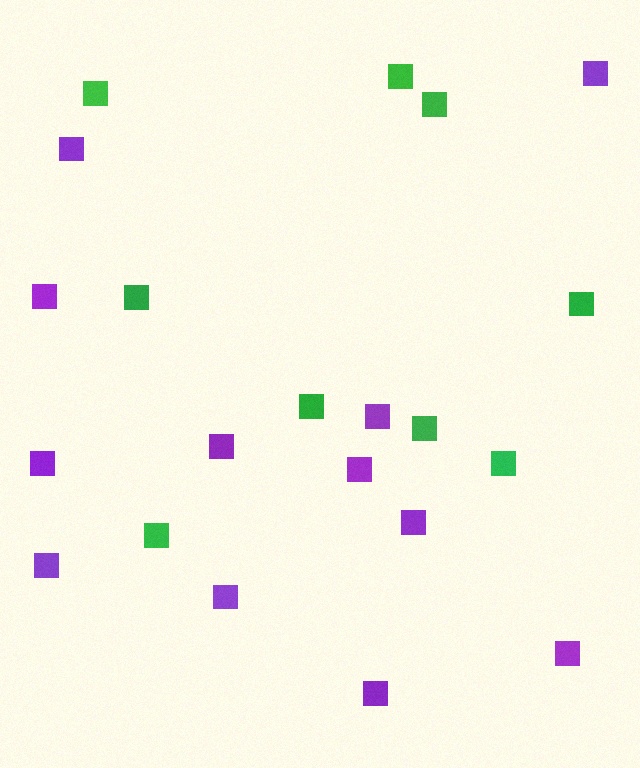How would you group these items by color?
There are 2 groups: one group of purple squares (12) and one group of green squares (9).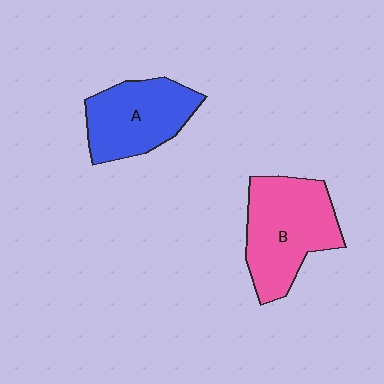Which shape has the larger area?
Shape B (pink).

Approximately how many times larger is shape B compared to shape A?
Approximately 1.2 times.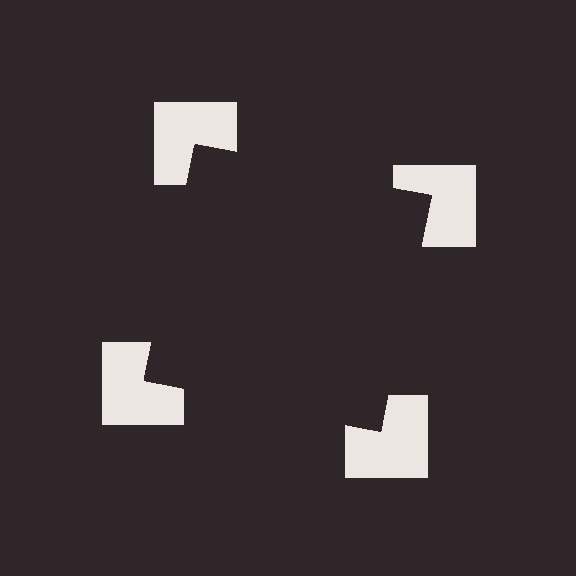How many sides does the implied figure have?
4 sides.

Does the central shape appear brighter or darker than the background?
It typically appears slightly darker than the background, even though no actual brightness change is drawn.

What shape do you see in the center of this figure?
An illusory square — its edges are inferred from the aligned wedge cuts in the notched squares, not physically drawn.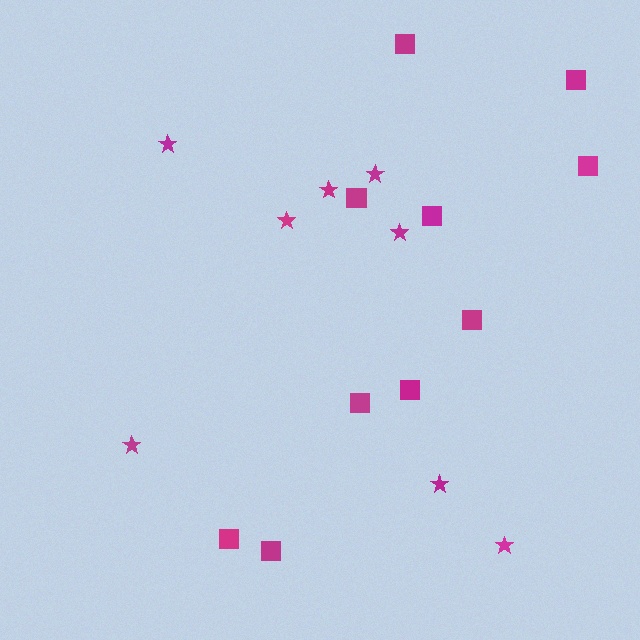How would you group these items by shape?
There are 2 groups: one group of squares (10) and one group of stars (8).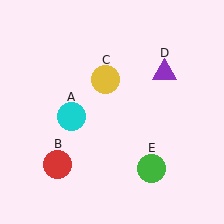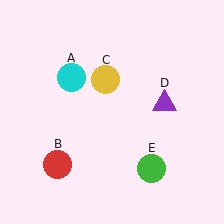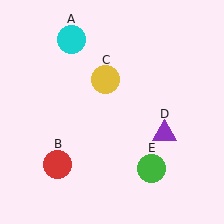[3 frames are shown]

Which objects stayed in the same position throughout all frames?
Red circle (object B) and yellow circle (object C) and green circle (object E) remained stationary.